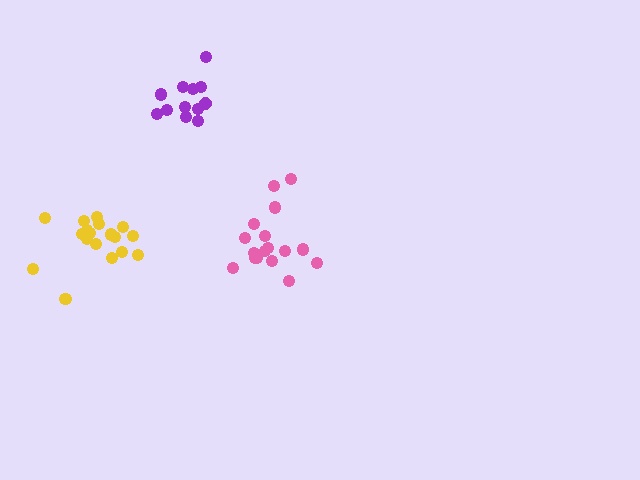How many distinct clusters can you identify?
There are 3 distinct clusters.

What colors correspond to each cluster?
The clusters are colored: pink, purple, yellow.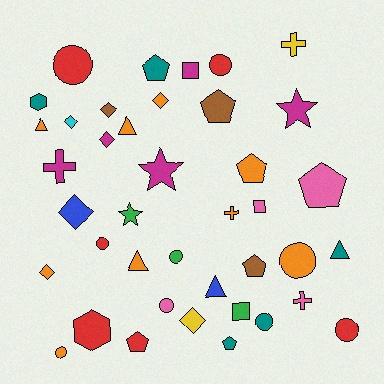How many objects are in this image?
There are 40 objects.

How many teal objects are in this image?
There are 5 teal objects.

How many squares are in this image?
There are 3 squares.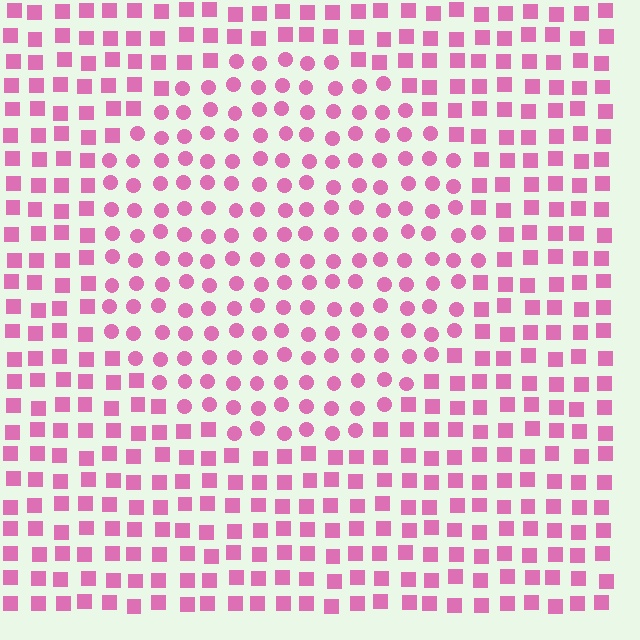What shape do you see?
I see a circle.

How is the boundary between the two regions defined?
The boundary is defined by a change in element shape: circles inside vs. squares outside. All elements share the same color and spacing.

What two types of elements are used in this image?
The image uses circles inside the circle region and squares outside it.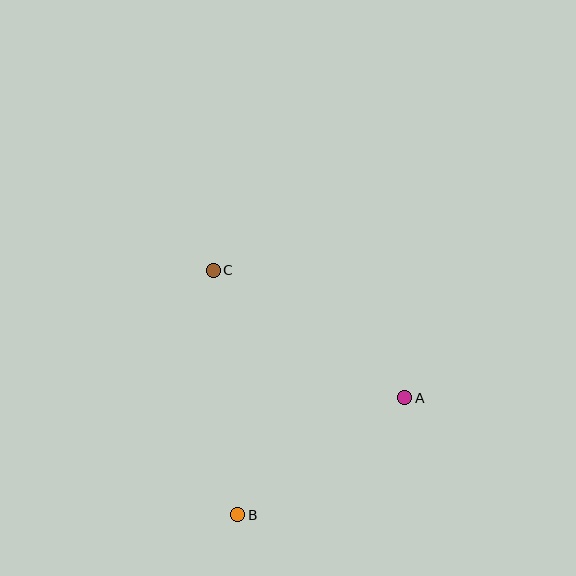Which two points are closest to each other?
Points A and B are closest to each other.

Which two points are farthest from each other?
Points B and C are farthest from each other.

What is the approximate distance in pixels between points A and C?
The distance between A and C is approximately 230 pixels.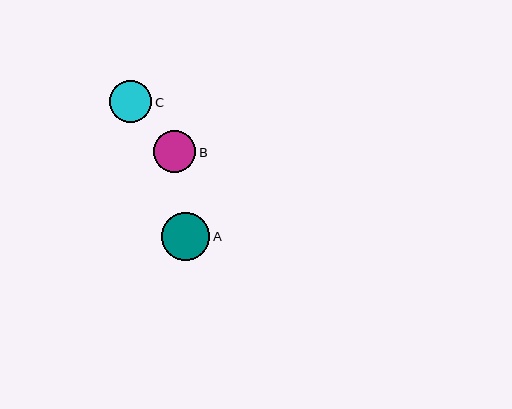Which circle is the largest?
Circle A is the largest with a size of approximately 48 pixels.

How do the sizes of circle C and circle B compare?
Circle C and circle B are approximately the same size.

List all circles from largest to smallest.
From largest to smallest: A, C, B.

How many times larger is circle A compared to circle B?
Circle A is approximately 1.2 times the size of circle B.